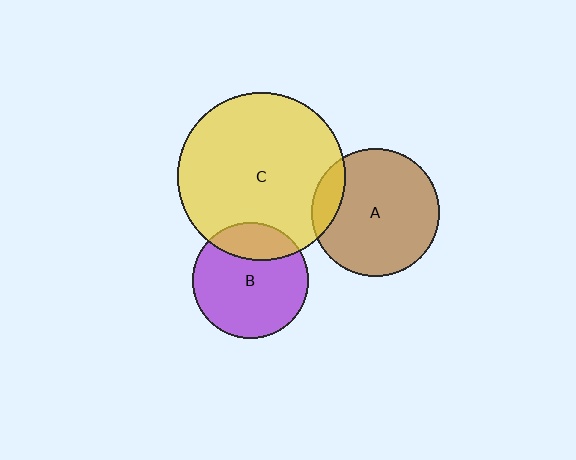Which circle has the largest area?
Circle C (yellow).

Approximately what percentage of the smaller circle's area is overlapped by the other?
Approximately 25%.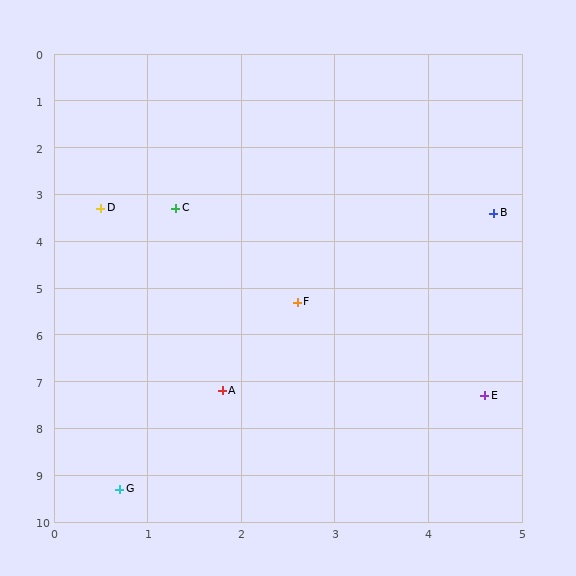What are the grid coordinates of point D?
Point D is at approximately (0.5, 3.3).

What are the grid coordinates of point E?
Point E is at approximately (4.6, 7.3).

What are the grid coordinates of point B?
Point B is at approximately (4.7, 3.4).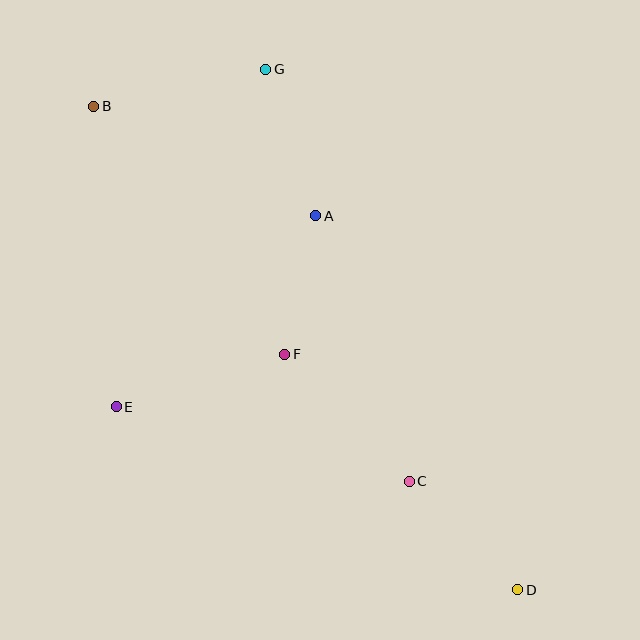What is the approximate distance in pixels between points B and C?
The distance between B and C is approximately 490 pixels.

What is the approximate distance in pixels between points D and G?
The distance between D and G is approximately 579 pixels.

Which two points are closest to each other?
Points A and F are closest to each other.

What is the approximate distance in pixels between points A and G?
The distance between A and G is approximately 155 pixels.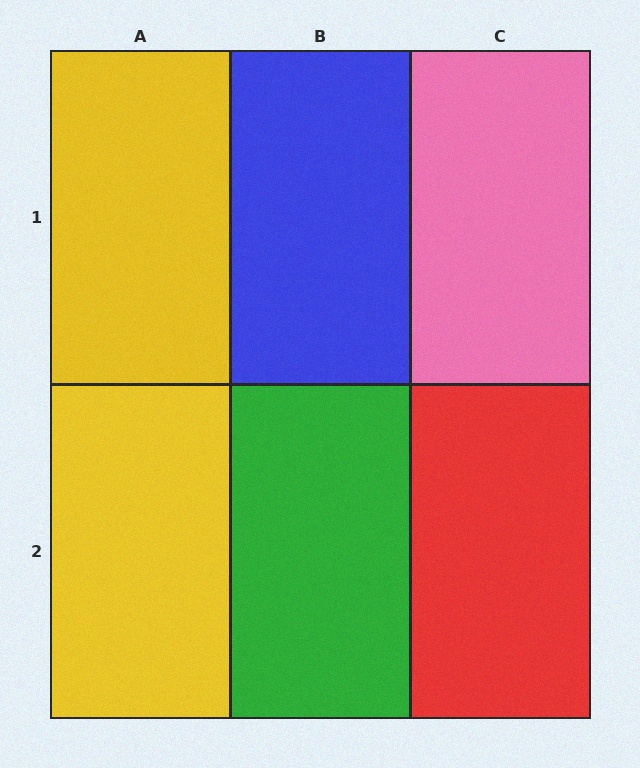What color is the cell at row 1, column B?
Blue.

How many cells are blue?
1 cell is blue.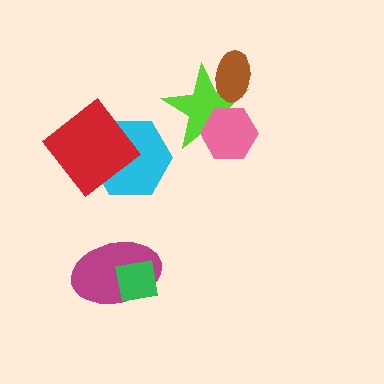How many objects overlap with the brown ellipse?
1 object overlaps with the brown ellipse.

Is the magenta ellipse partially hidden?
Yes, it is partially covered by another shape.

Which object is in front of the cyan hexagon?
The red diamond is in front of the cyan hexagon.